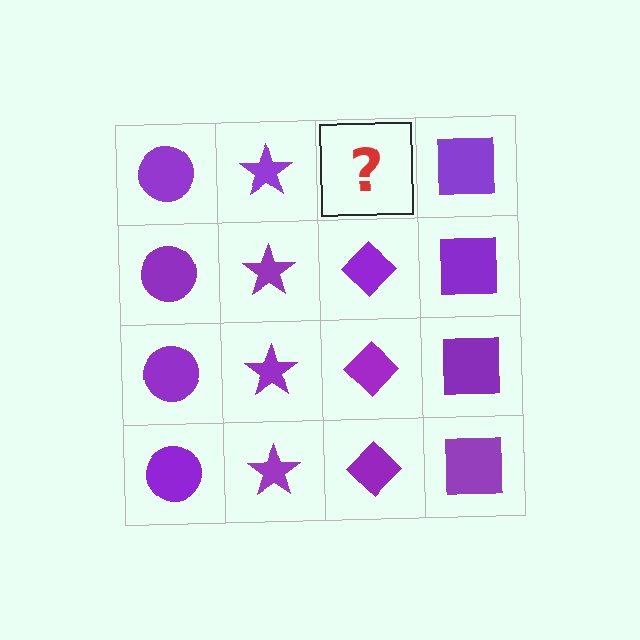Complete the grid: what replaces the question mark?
The question mark should be replaced with a purple diamond.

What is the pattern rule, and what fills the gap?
The rule is that each column has a consistent shape. The gap should be filled with a purple diamond.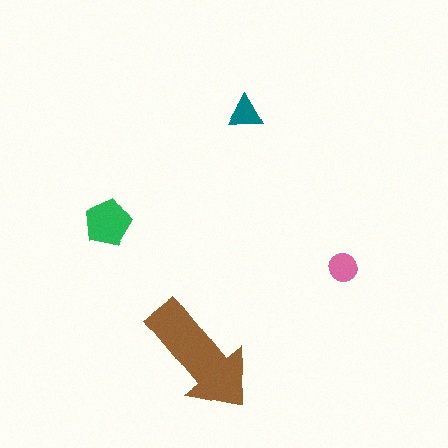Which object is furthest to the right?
The pink circle is rightmost.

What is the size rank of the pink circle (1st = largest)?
3rd.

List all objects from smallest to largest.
The teal triangle, the pink circle, the green pentagon, the brown arrow.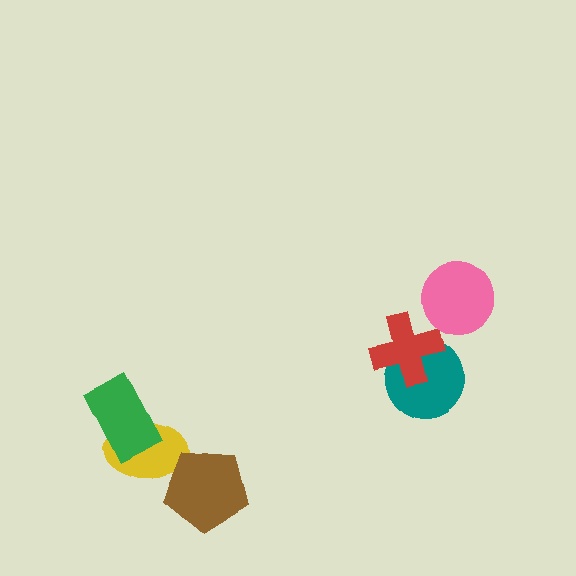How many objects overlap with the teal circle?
1 object overlaps with the teal circle.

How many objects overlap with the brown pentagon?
1 object overlaps with the brown pentagon.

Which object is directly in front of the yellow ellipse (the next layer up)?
The green rectangle is directly in front of the yellow ellipse.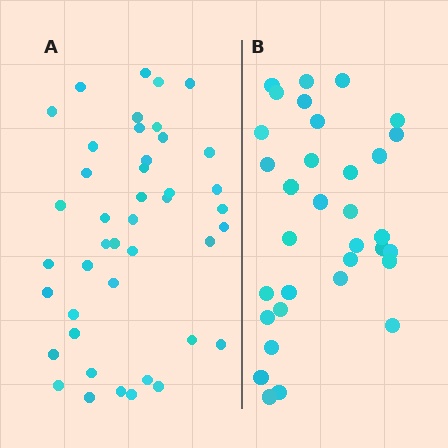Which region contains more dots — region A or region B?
Region A (the left region) has more dots.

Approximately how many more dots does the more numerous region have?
Region A has roughly 10 or so more dots than region B.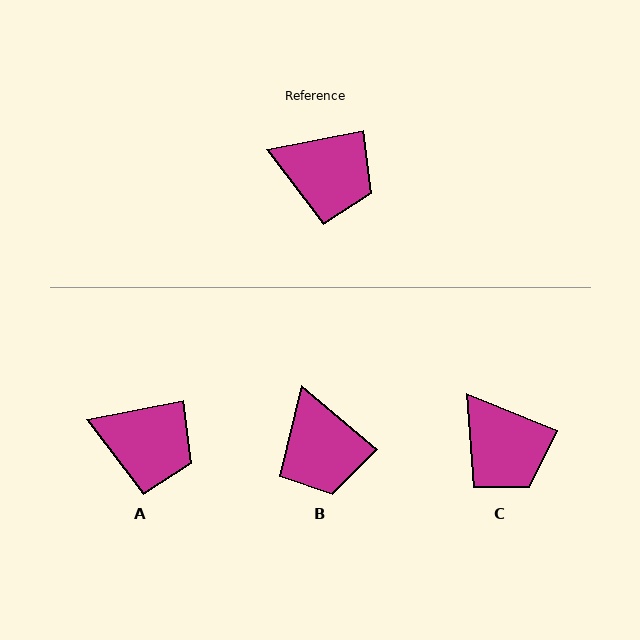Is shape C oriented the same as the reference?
No, it is off by about 33 degrees.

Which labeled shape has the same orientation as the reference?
A.